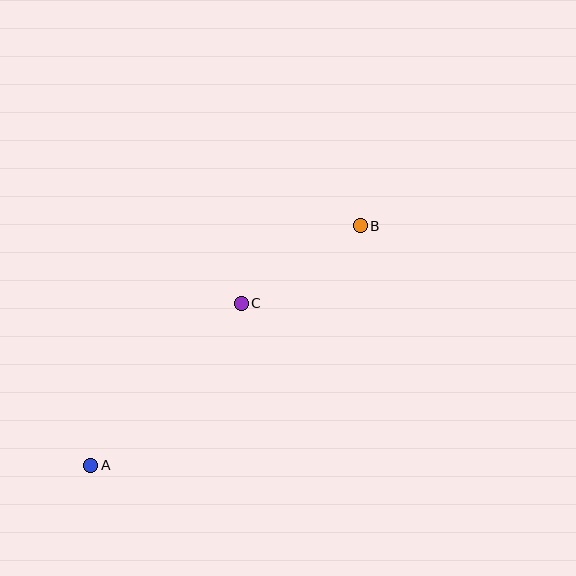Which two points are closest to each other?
Points B and C are closest to each other.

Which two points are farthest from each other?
Points A and B are farthest from each other.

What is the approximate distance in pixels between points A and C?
The distance between A and C is approximately 221 pixels.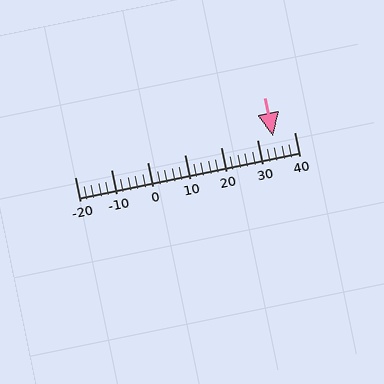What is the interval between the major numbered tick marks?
The major tick marks are spaced 10 units apart.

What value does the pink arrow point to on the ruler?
The pink arrow points to approximately 34.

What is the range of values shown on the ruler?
The ruler shows values from -20 to 40.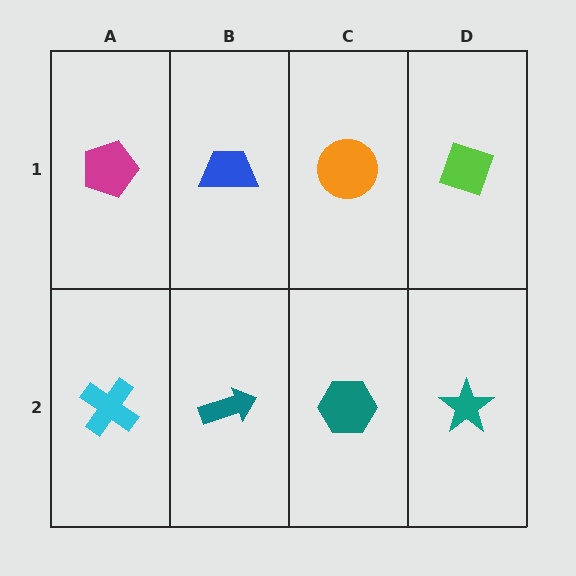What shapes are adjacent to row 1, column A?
A cyan cross (row 2, column A), a blue trapezoid (row 1, column B).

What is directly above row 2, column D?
A lime diamond.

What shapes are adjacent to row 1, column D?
A teal star (row 2, column D), an orange circle (row 1, column C).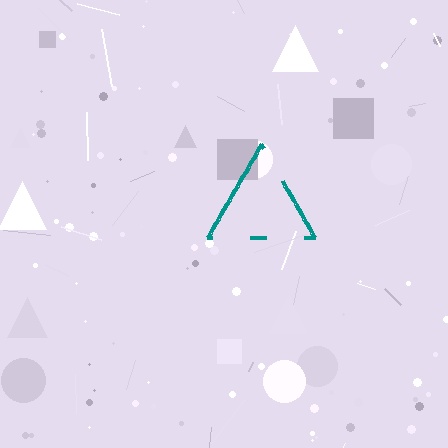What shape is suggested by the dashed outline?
The dashed outline suggests a triangle.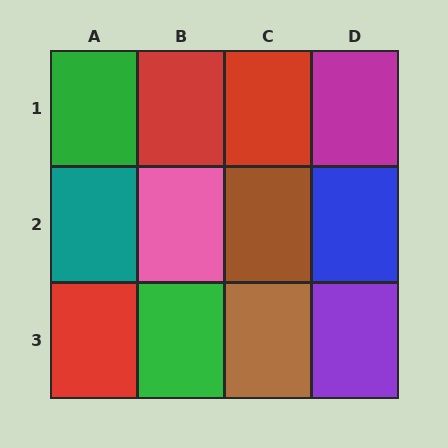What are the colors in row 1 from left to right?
Green, red, red, magenta.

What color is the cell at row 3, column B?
Green.